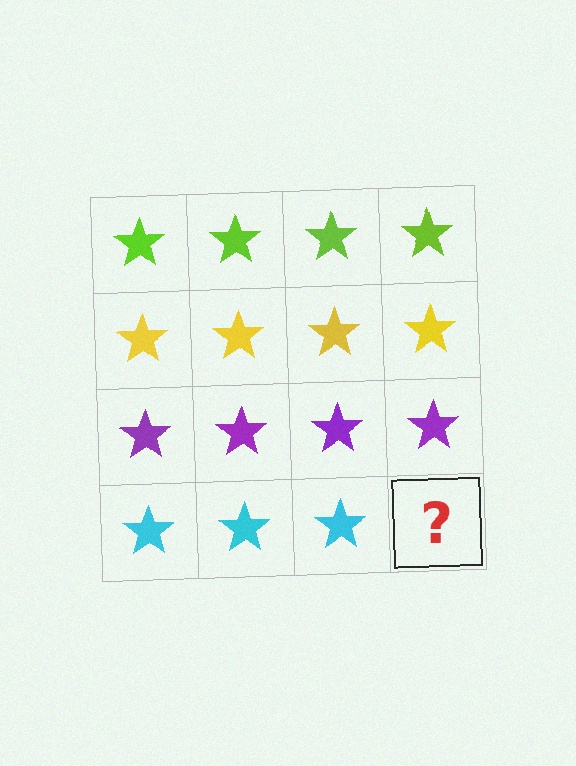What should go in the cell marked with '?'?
The missing cell should contain a cyan star.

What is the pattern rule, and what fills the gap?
The rule is that each row has a consistent color. The gap should be filled with a cyan star.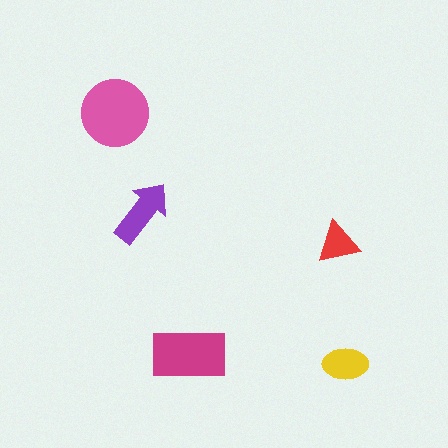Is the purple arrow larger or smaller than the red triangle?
Larger.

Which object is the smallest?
The red triangle.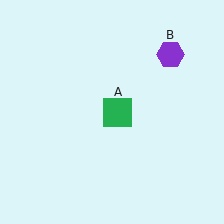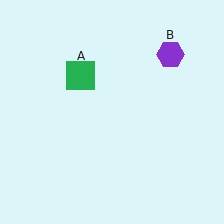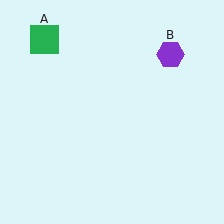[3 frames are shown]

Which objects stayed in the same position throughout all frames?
Purple hexagon (object B) remained stationary.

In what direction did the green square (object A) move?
The green square (object A) moved up and to the left.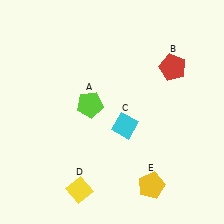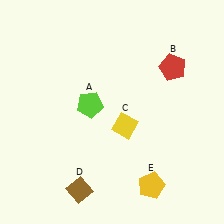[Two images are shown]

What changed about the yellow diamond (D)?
In Image 1, D is yellow. In Image 2, it changed to brown.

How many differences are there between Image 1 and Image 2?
There are 2 differences between the two images.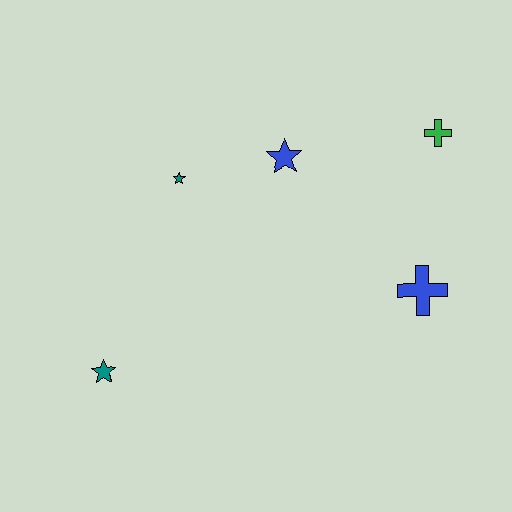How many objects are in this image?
There are 5 objects.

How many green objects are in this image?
There is 1 green object.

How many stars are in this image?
There are 3 stars.